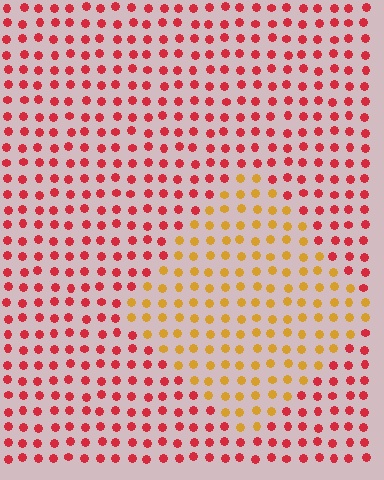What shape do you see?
I see a diamond.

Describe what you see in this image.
The image is filled with small red elements in a uniform arrangement. A diamond-shaped region is visible where the elements are tinted to a slightly different hue, forming a subtle color boundary.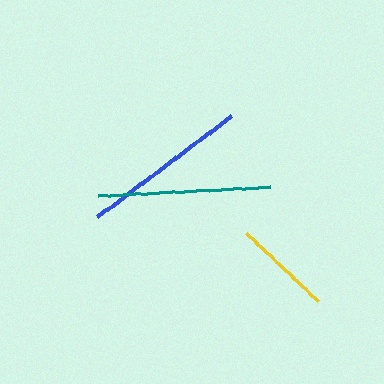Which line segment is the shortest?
The yellow line is the shortest at approximately 99 pixels.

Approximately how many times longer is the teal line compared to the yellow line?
The teal line is approximately 1.7 times the length of the yellow line.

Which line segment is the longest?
The teal line is the longest at approximately 172 pixels.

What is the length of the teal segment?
The teal segment is approximately 172 pixels long.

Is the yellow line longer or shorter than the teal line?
The teal line is longer than the yellow line.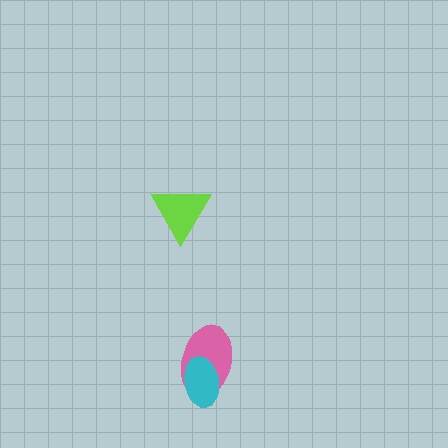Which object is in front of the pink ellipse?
The cyan ellipse is in front of the pink ellipse.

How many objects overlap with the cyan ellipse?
1 object overlaps with the cyan ellipse.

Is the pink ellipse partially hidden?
Yes, it is partially covered by another shape.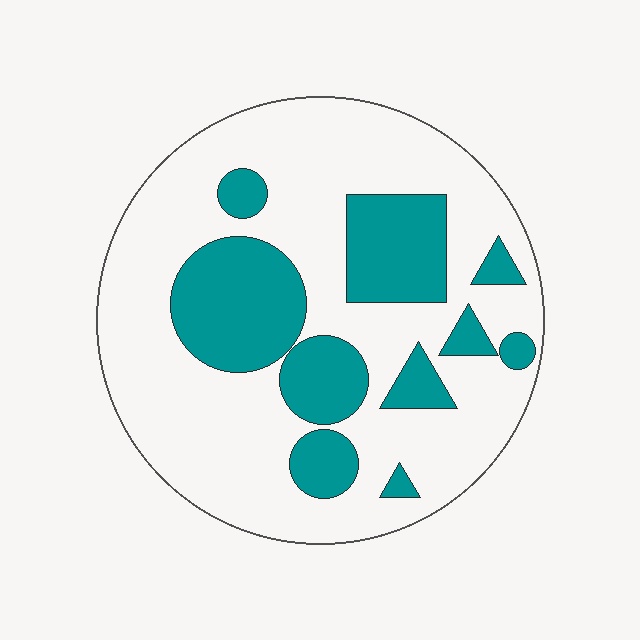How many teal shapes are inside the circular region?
10.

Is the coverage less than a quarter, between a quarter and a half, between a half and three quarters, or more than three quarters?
Between a quarter and a half.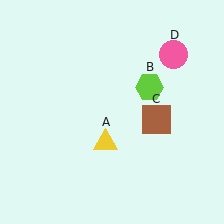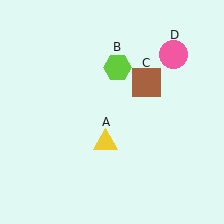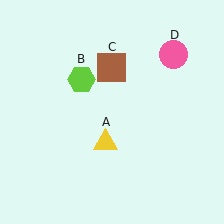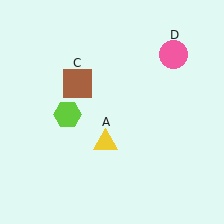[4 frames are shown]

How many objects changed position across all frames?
2 objects changed position: lime hexagon (object B), brown square (object C).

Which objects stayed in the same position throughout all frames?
Yellow triangle (object A) and pink circle (object D) remained stationary.